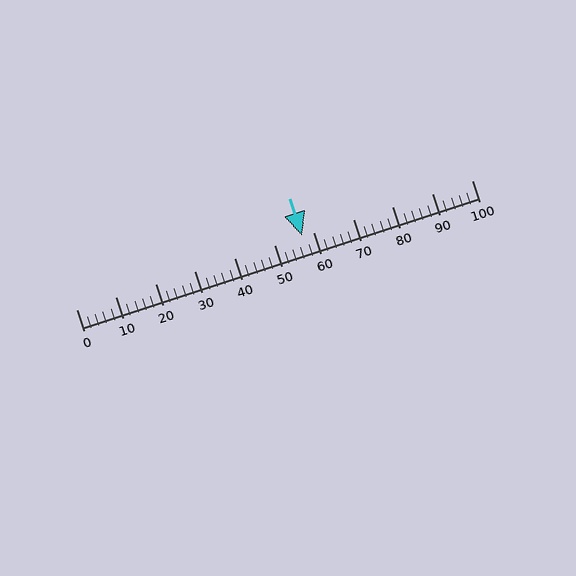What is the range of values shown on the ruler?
The ruler shows values from 0 to 100.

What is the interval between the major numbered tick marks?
The major tick marks are spaced 10 units apart.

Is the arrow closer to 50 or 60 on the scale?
The arrow is closer to 60.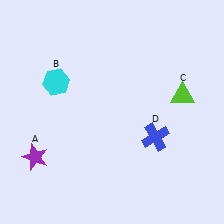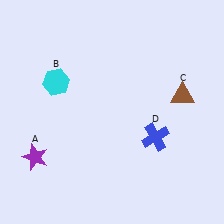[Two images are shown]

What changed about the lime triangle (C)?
In Image 1, C is lime. In Image 2, it changed to brown.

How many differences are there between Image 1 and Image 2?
There is 1 difference between the two images.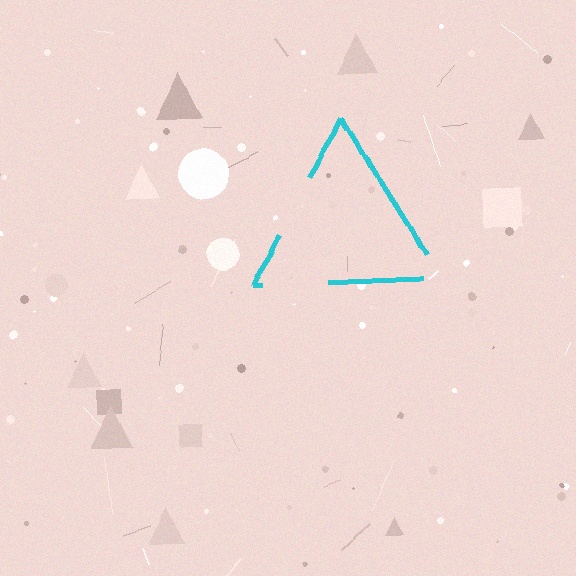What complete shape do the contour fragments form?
The contour fragments form a triangle.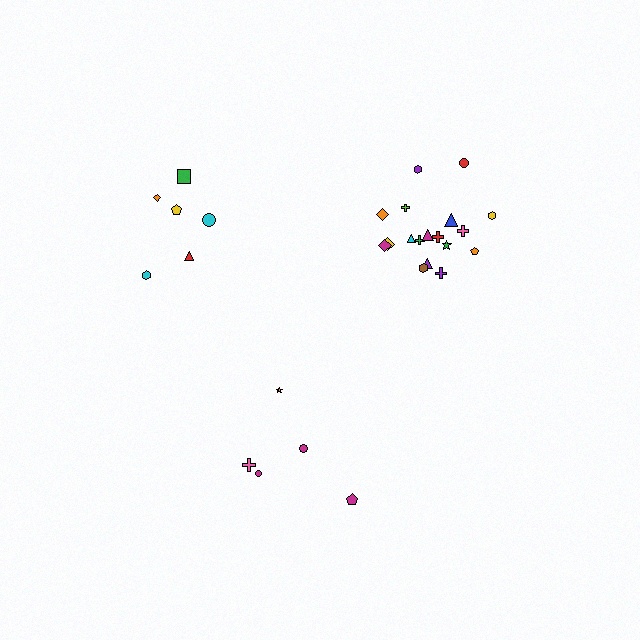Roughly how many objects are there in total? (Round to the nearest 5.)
Roughly 30 objects in total.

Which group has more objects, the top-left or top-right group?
The top-right group.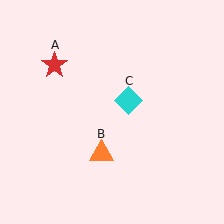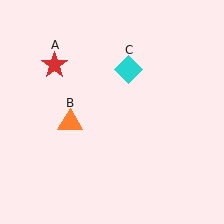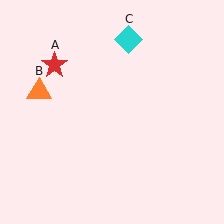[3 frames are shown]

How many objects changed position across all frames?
2 objects changed position: orange triangle (object B), cyan diamond (object C).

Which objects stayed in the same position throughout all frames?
Red star (object A) remained stationary.